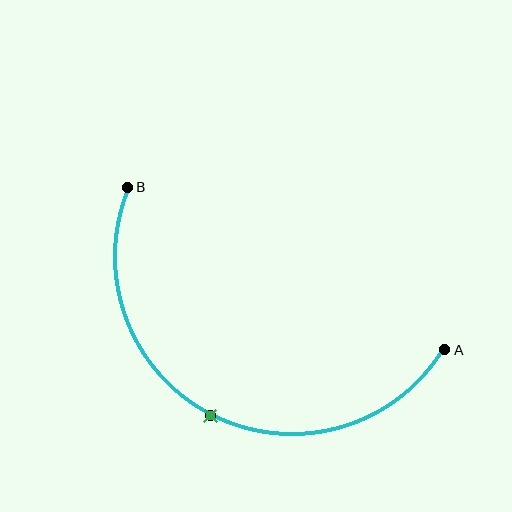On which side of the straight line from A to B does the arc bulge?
The arc bulges below the straight line connecting A and B.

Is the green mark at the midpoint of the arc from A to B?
Yes. The green mark lies on the arc at equal arc-length from both A and B — it is the arc midpoint.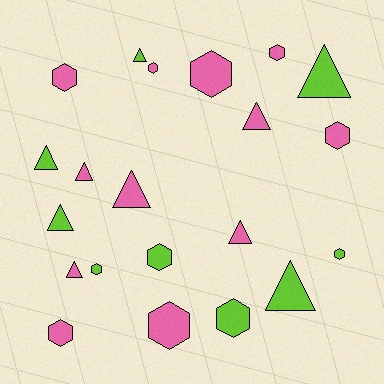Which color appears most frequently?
Pink, with 12 objects.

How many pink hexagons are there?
There are 7 pink hexagons.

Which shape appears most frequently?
Hexagon, with 11 objects.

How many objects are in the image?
There are 21 objects.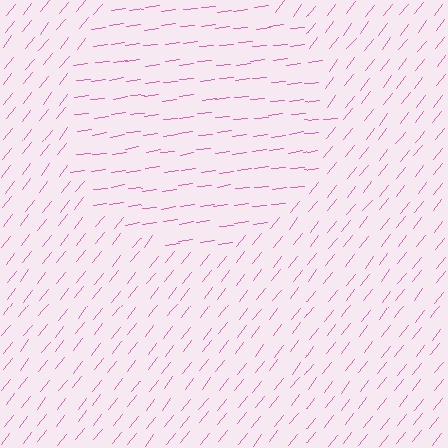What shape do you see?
I see a circle.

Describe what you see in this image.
The image is filled with small pink line segments. A circle region in the image has lines oriented differently from the surrounding lines, creating a visible texture boundary.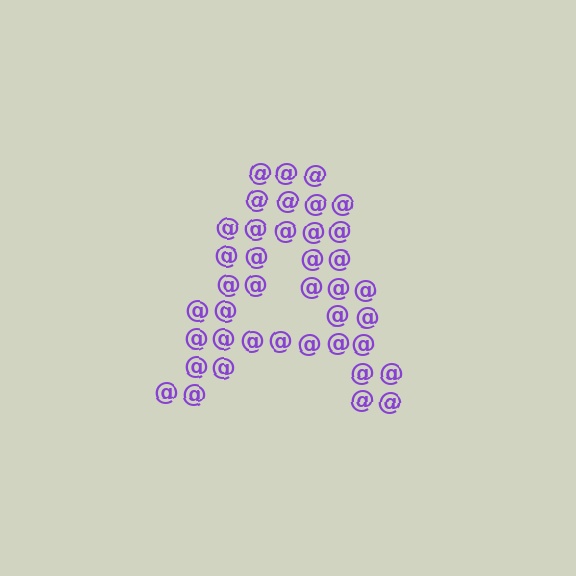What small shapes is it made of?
It is made of small at signs.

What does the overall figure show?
The overall figure shows the letter A.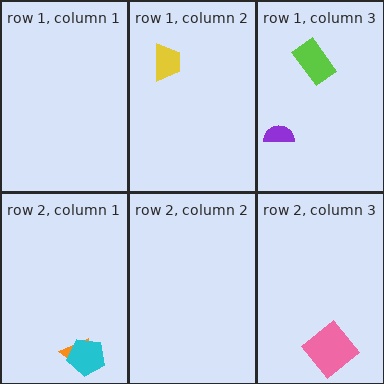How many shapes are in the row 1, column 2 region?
1.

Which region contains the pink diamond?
The row 2, column 3 region.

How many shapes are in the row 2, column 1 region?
2.